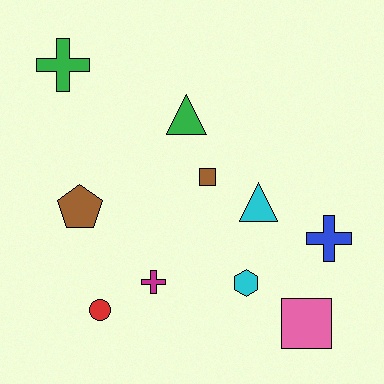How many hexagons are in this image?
There is 1 hexagon.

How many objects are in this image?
There are 10 objects.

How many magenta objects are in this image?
There is 1 magenta object.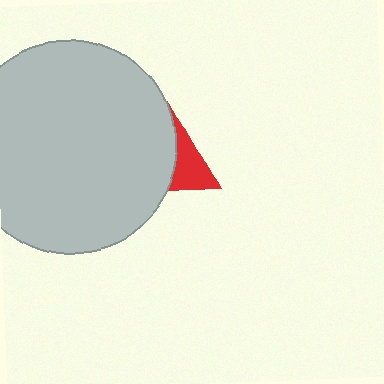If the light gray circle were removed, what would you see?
You would see the complete red triangle.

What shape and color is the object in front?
The object in front is a light gray circle.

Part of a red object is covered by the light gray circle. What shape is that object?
It is a triangle.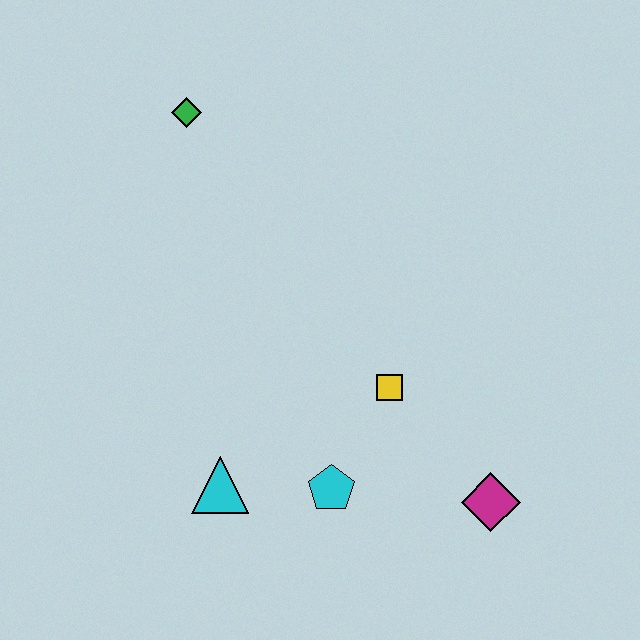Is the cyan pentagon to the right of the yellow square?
No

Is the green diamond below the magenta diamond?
No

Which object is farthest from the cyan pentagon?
The green diamond is farthest from the cyan pentagon.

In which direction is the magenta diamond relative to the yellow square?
The magenta diamond is below the yellow square.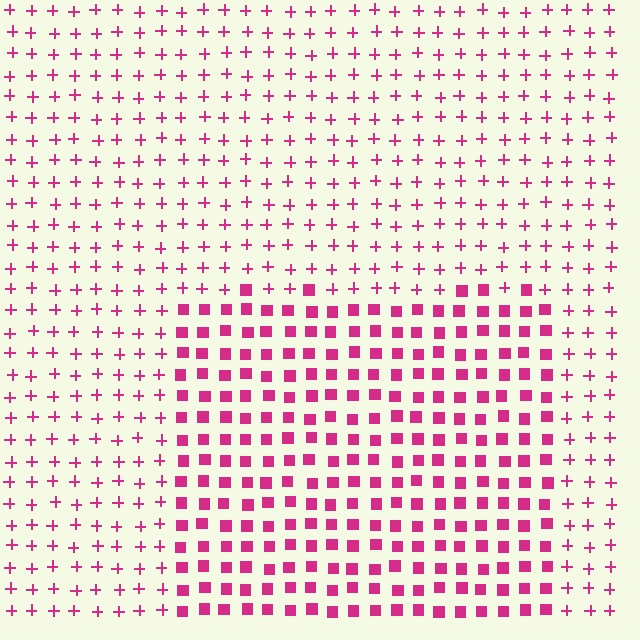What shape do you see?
I see a rectangle.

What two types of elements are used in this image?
The image uses squares inside the rectangle region and plus signs outside it.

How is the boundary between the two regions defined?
The boundary is defined by a change in element shape: squares inside vs. plus signs outside. All elements share the same color and spacing.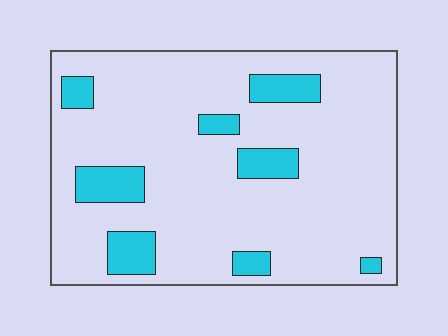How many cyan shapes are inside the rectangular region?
8.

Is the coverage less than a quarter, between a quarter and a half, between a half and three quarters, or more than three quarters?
Less than a quarter.